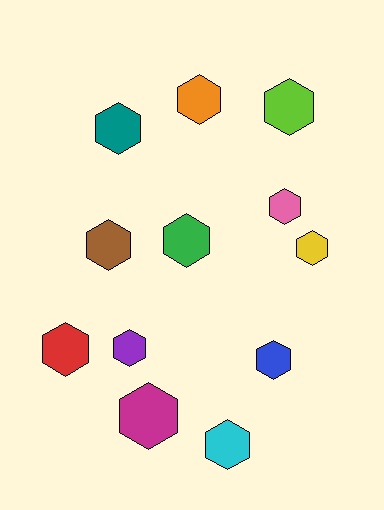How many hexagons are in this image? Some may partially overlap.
There are 12 hexagons.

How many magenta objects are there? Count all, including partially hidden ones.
There is 1 magenta object.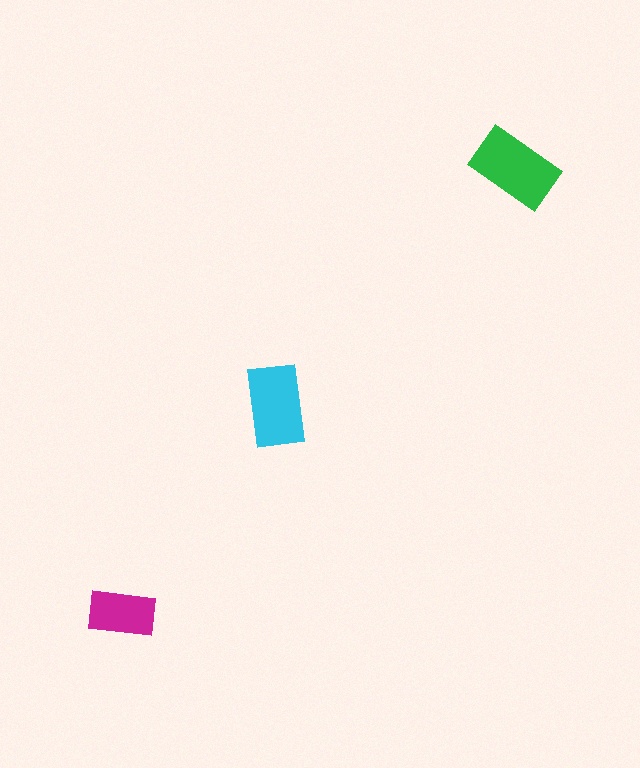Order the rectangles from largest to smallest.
the green one, the cyan one, the magenta one.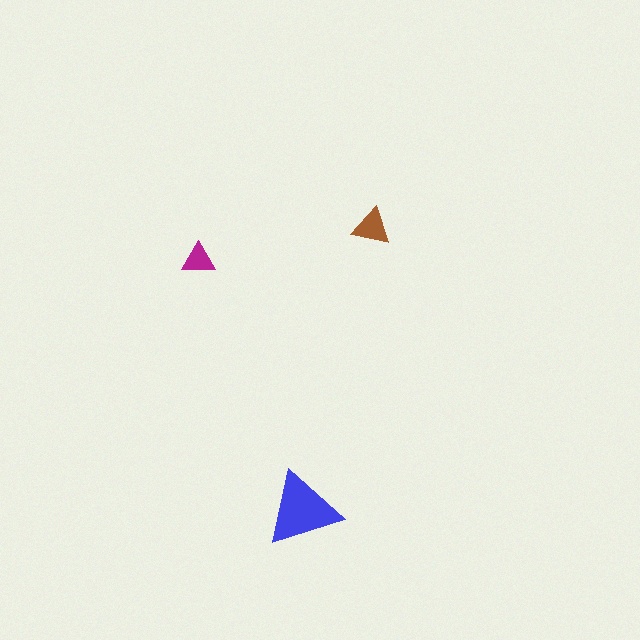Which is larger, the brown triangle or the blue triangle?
The blue one.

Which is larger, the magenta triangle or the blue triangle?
The blue one.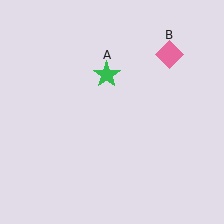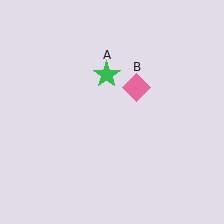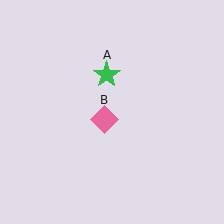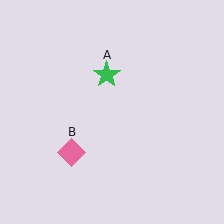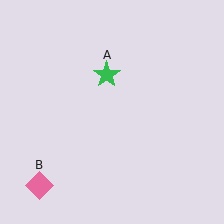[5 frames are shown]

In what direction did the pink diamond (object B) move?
The pink diamond (object B) moved down and to the left.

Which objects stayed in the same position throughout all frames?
Green star (object A) remained stationary.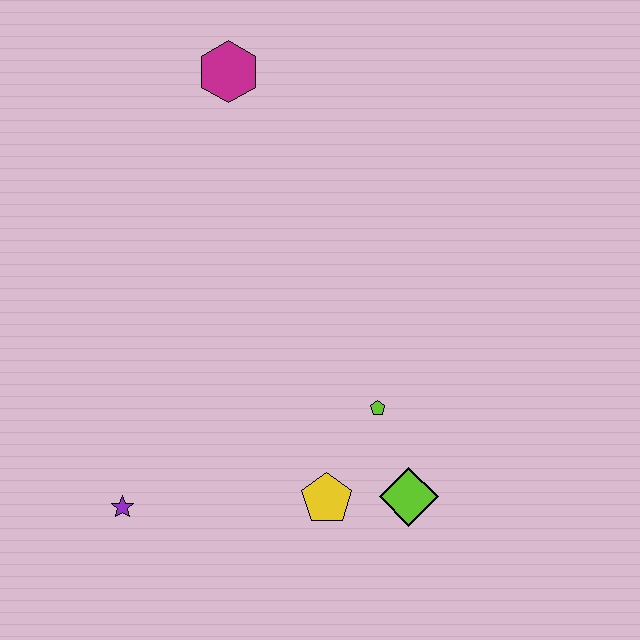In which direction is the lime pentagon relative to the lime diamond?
The lime pentagon is above the lime diamond.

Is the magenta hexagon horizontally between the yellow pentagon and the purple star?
Yes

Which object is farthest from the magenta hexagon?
The lime diamond is farthest from the magenta hexagon.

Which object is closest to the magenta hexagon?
The lime pentagon is closest to the magenta hexagon.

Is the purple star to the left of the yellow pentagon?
Yes